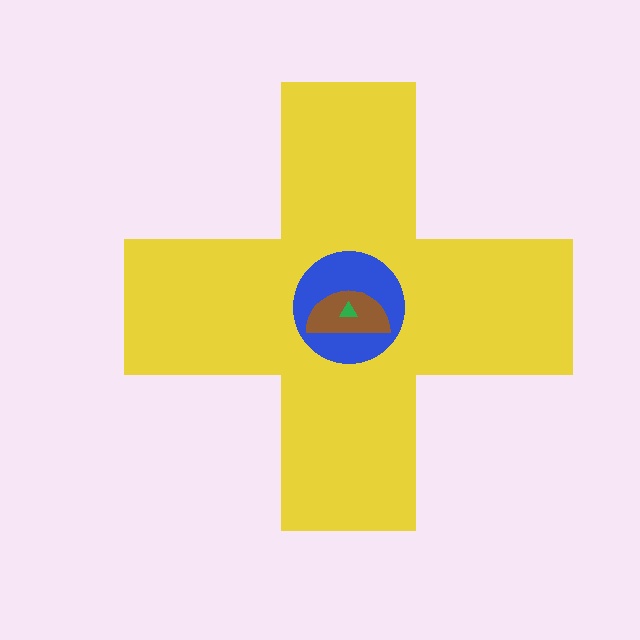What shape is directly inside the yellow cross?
The blue circle.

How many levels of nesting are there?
4.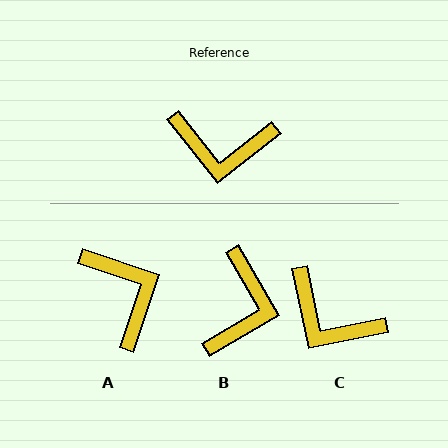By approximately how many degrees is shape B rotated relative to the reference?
Approximately 82 degrees counter-clockwise.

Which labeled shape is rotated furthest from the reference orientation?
A, about 123 degrees away.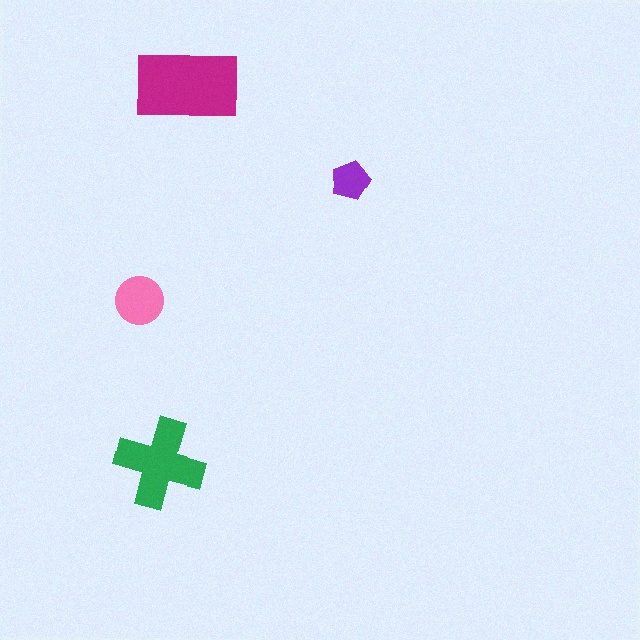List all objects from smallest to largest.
The purple pentagon, the pink circle, the green cross, the magenta rectangle.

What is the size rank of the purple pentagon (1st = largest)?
4th.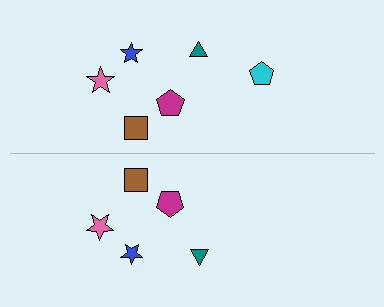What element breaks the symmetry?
A cyan pentagon is missing from the bottom side.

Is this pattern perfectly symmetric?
No, the pattern is not perfectly symmetric. A cyan pentagon is missing from the bottom side.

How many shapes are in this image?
There are 11 shapes in this image.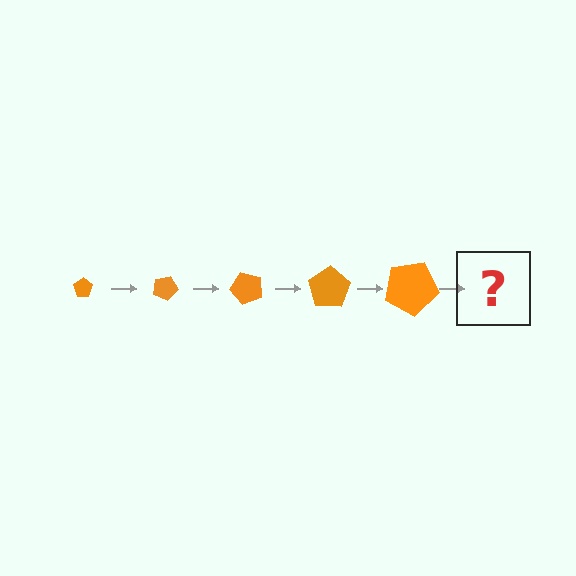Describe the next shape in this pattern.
It should be a pentagon, larger than the previous one and rotated 125 degrees from the start.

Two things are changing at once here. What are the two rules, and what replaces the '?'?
The two rules are that the pentagon grows larger each step and it rotates 25 degrees each step. The '?' should be a pentagon, larger than the previous one and rotated 125 degrees from the start.